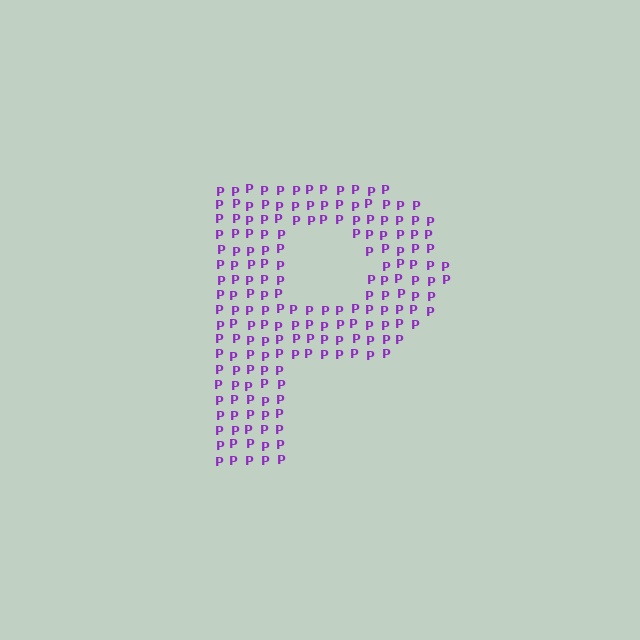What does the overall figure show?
The overall figure shows the letter P.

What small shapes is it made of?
It is made of small letter P's.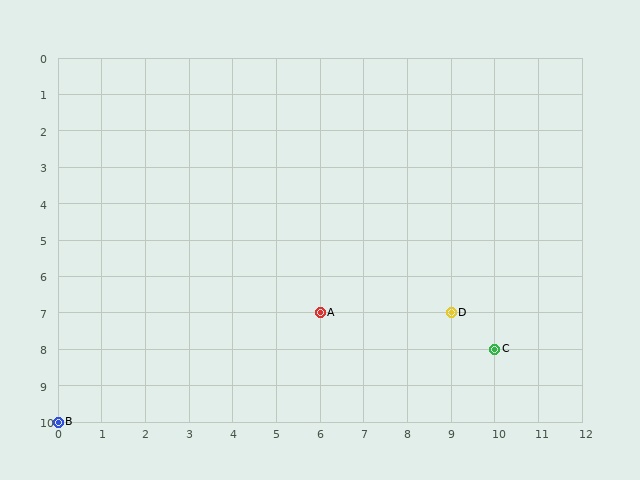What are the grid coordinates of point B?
Point B is at grid coordinates (0, 10).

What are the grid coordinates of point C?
Point C is at grid coordinates (10, 8).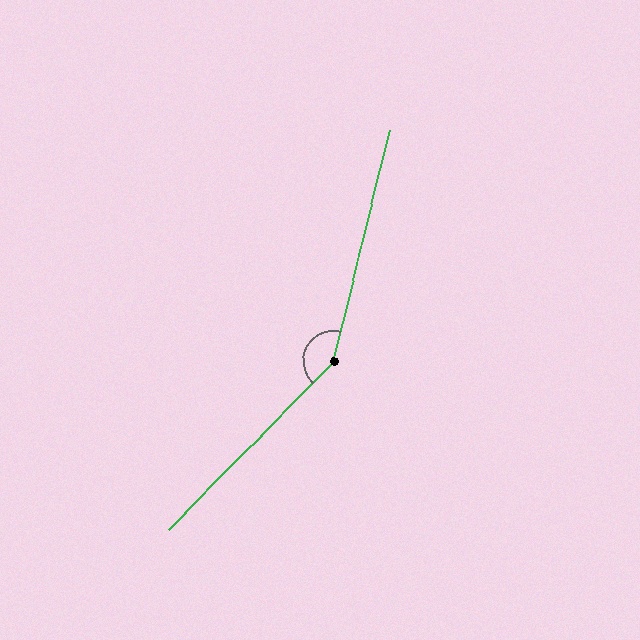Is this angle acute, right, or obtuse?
It is obtuse.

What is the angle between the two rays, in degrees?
Approximately 149 degrees.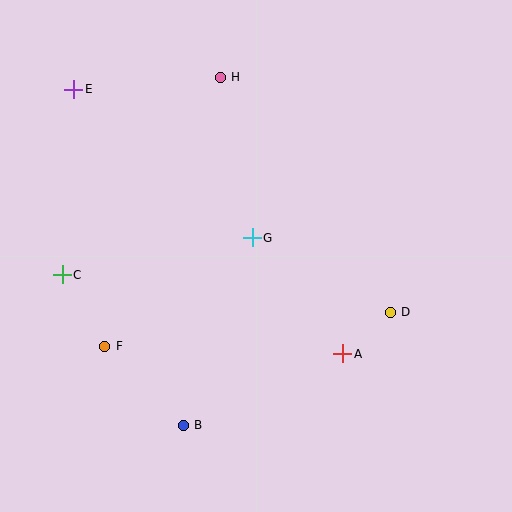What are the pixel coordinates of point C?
Point C is at (62, 275).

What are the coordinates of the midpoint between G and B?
The midpoint between G and B is at (218, 331).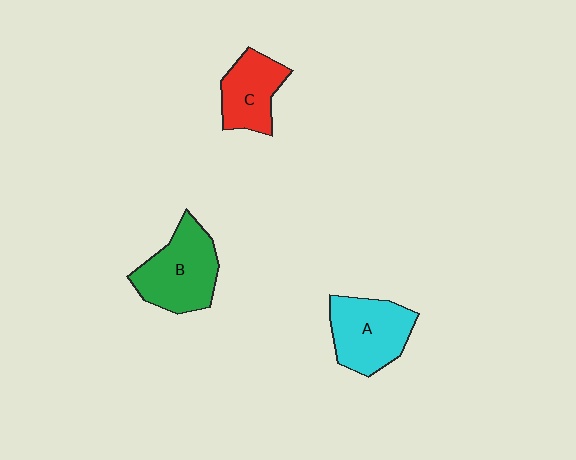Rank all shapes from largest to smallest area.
From largest to smallest: B (green), A (cyan), C (red).